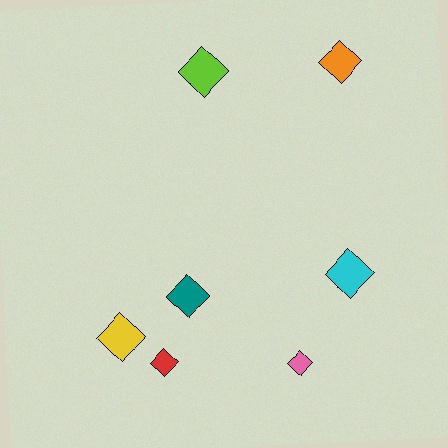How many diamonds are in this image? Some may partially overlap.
There are 7 diamonds.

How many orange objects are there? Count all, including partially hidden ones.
There is 1 orange object.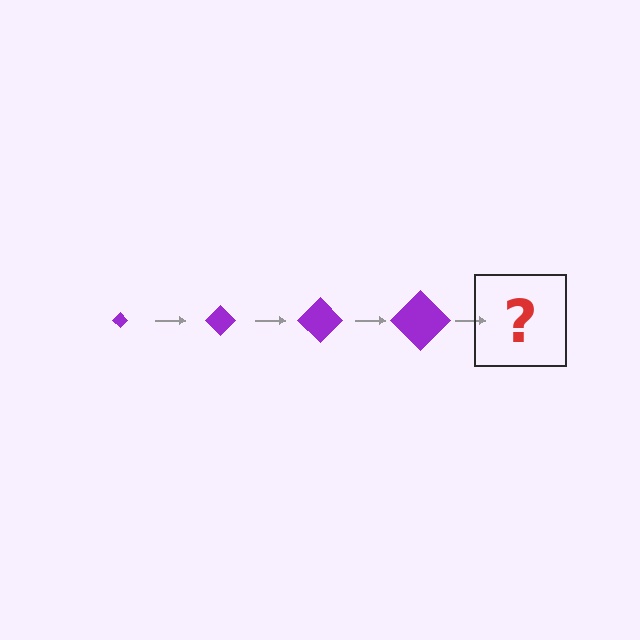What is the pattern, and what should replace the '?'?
The pattern is that the diamond gets progressively larger each step. The '?' should be a purple diamond, larger than the previous one.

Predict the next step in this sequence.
The next step is a purple diamond, larger than the previous one.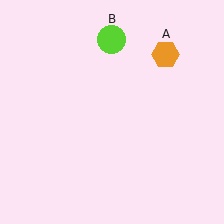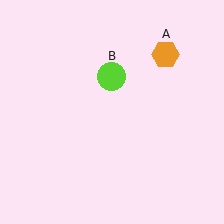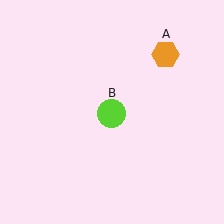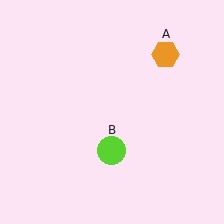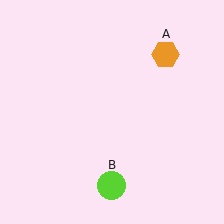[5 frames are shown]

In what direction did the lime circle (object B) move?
The lime circle (object B) moved down.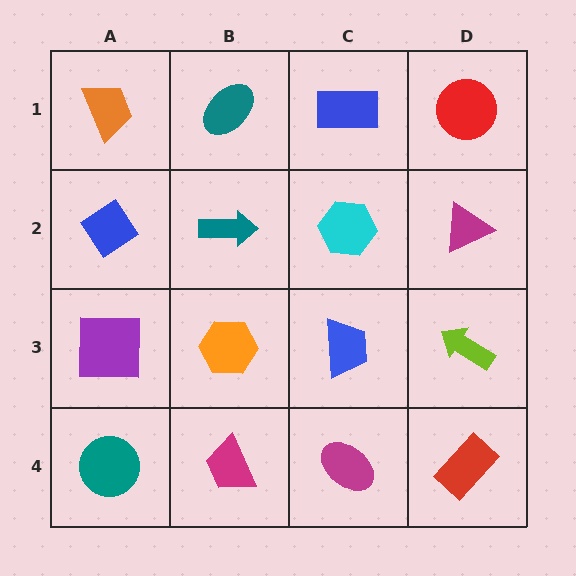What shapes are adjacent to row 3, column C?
A cyan hexagon (row 2, column C), a magenta ellipse (row 4, column C), an orange hexagon (row 3, column B), a lime arrow (row 3, column D).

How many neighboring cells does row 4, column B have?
3.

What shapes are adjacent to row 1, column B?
A teal arrow (row 2, column B), an orange trapezoid (row 1, column A), a blue rectangle (row 1, column C).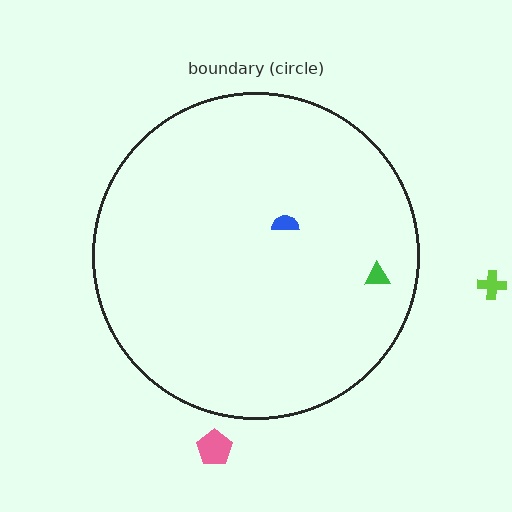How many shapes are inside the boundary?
2 inside, 2 outside.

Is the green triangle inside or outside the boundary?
Inside.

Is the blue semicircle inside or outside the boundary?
Inside.